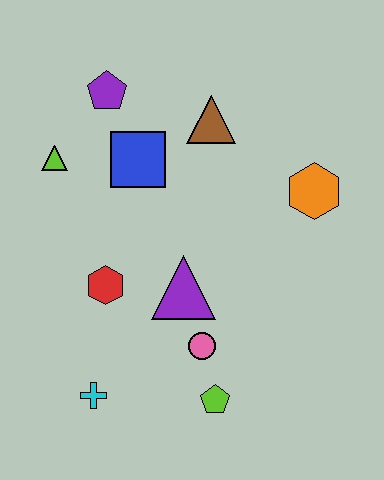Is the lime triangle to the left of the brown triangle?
Yes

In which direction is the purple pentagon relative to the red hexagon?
The purple pentagon is above the red hexagon.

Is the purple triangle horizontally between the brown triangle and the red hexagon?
Yes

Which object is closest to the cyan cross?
The red hexagon is closest to the cyan cross.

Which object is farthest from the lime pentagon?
The purple pentagon is farthest from the lime pentagon.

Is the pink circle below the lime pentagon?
No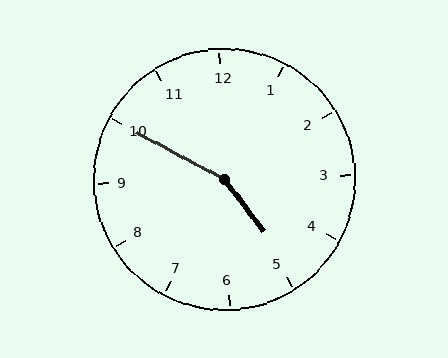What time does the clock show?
4:50.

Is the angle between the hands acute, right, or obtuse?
It is obtuse.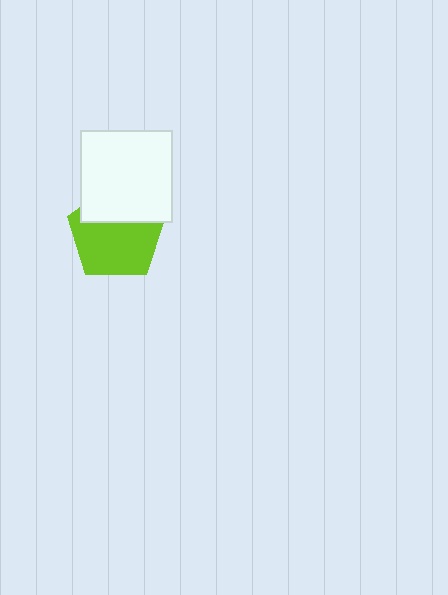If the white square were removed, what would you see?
You would see the complete lime pentagon.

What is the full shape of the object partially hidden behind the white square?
The partially hidden object is a lime pentagon.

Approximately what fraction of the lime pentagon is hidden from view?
Roughly 36% of the lime pentagon is hidden behind the white square.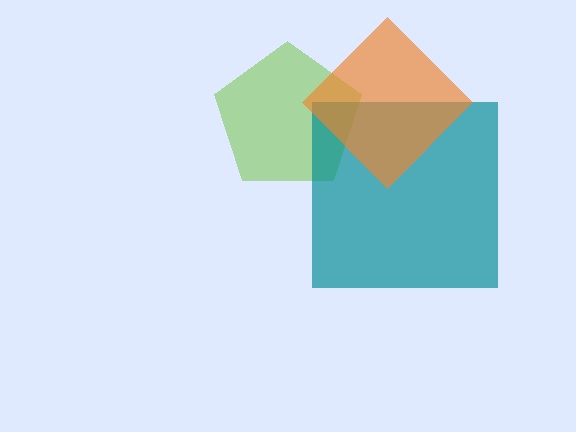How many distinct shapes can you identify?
There are 3 distinct shapes: a lime pentagon, a teal square, an orange diamond.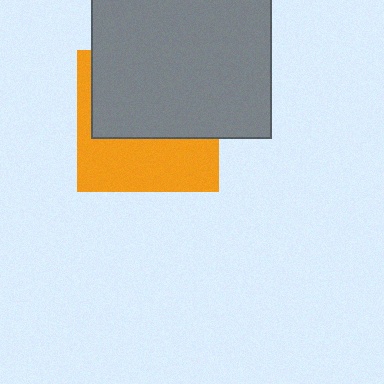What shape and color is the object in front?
The object in front is a gray square.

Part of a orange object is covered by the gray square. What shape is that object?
It is a square.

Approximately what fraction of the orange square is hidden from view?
Roughly 57% of the orange square is hidden behind the gray square.